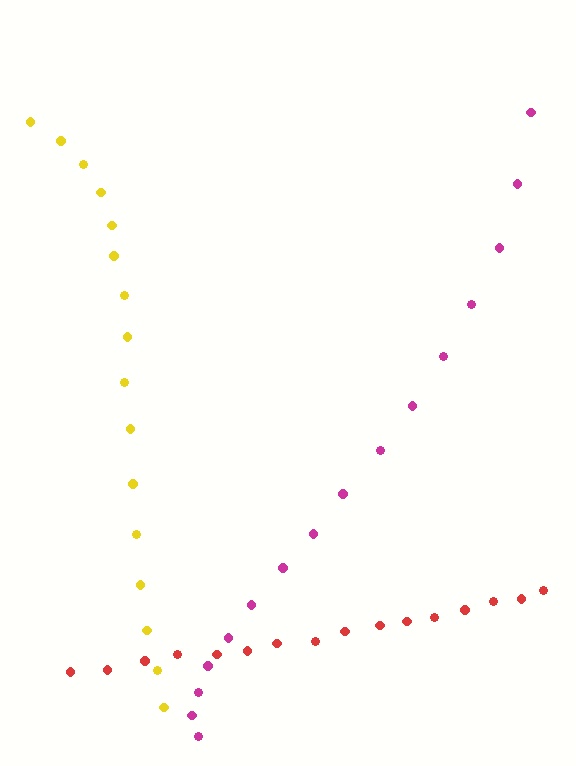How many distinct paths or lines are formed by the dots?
There are 3 distinct paths.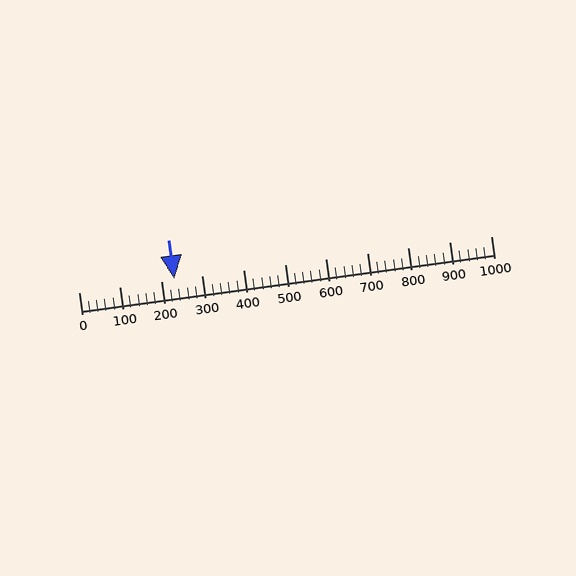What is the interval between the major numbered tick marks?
The major tick marks are spaced 100 units apart.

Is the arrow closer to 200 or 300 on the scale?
The arrow is closer to 200.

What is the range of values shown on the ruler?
The ruler shows values from 0 to 1000.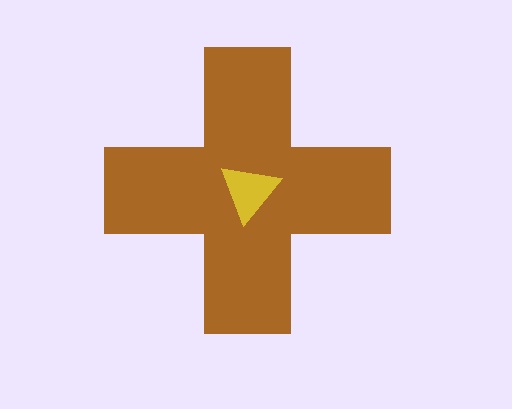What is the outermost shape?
The brown cross.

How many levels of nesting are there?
2.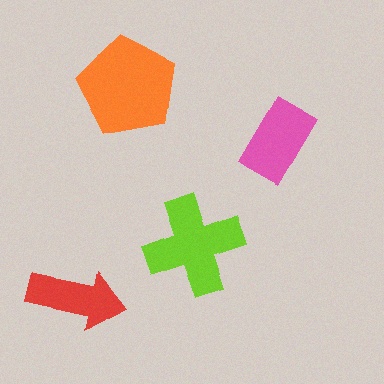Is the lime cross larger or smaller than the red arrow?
Larger.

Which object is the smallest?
The red arrow.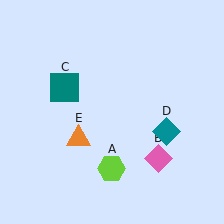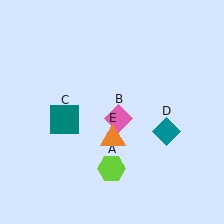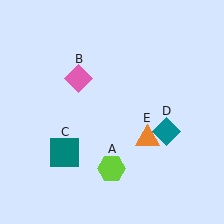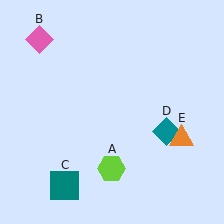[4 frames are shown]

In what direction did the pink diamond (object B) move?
The pink diamond (object B) moved up and to the left.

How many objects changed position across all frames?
3 objects changed position: pink diamond (object B), teal square (object C), orange triangle (object E).